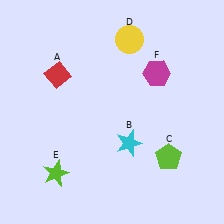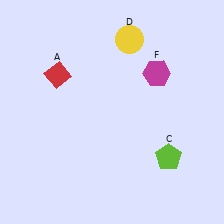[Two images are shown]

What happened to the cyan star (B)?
The cyan star (B) was removed in Image 2. It was in the bottom-right area of Image 1.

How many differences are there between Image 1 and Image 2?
There are 2 differences between the two images.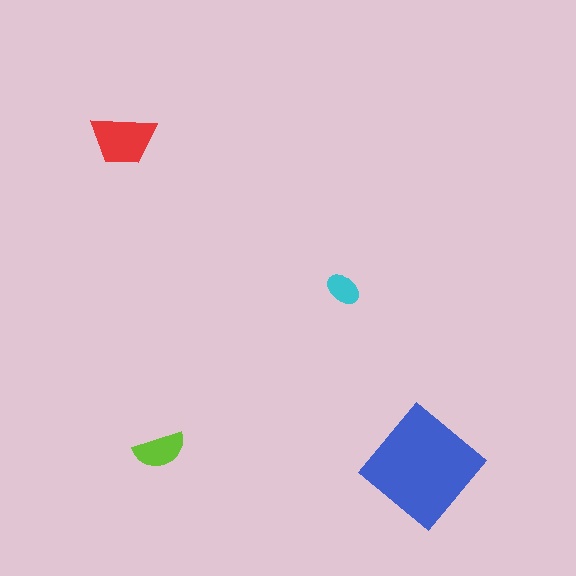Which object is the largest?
The blue diamond.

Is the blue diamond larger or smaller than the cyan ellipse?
Larger.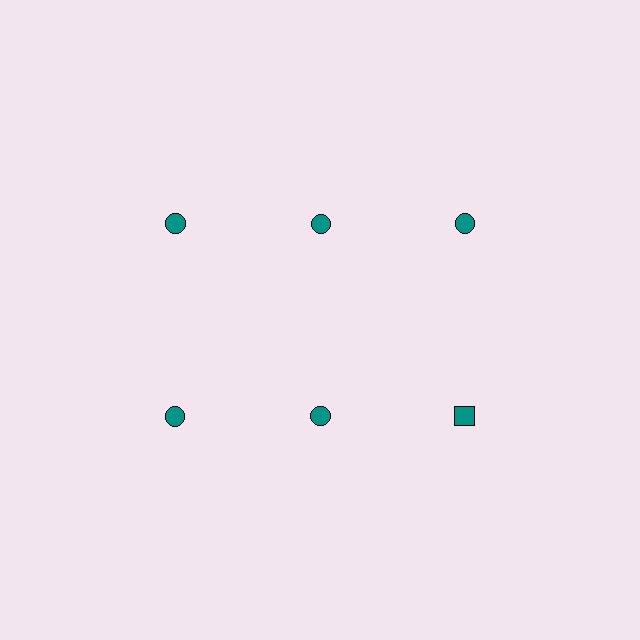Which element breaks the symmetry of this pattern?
The teal square in the second row, center column breaks the symmetry. All other shapes are teal circles.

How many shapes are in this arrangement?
There are 6 shapes arranged in a grid pattern.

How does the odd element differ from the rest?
It has a different shape: square instead of circle.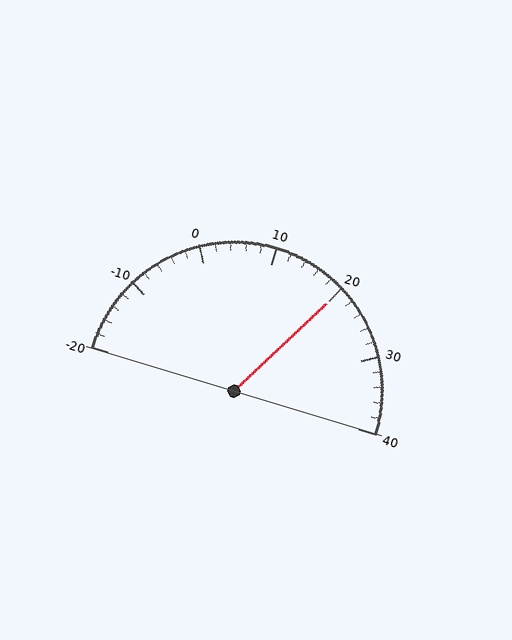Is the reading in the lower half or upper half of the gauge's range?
The reading is in the upper half of the range (-20 to 40).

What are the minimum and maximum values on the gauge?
The gauge ranges from -20 to 40.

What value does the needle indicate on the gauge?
The needle indicates approximately 20.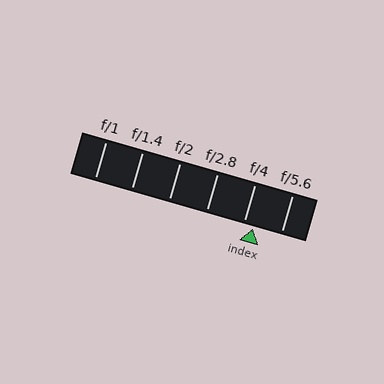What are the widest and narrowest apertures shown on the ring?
The widest aperture shown is f/1 and the narrowest is f/5.6.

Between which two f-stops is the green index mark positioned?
The index mark is between f/4 and f/5.6.